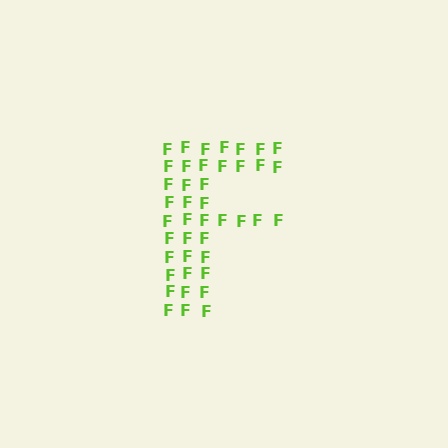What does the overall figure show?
The overall figure shows the letter F.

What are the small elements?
The small elements are letter F's.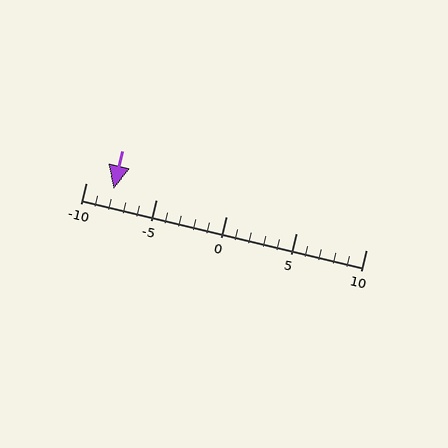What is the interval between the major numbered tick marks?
The major tick marks are spaced 5 units apart.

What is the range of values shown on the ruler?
The ruler shows values from -10 to 10.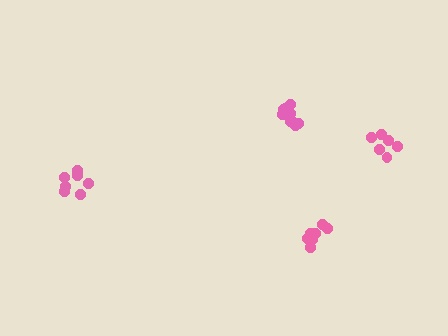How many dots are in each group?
Group 1: 9 dots, Group 2: 6 dots, Group 3: 9 dots, Group 4: 7 dots (31 total).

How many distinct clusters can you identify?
There are 4 distinct clusters.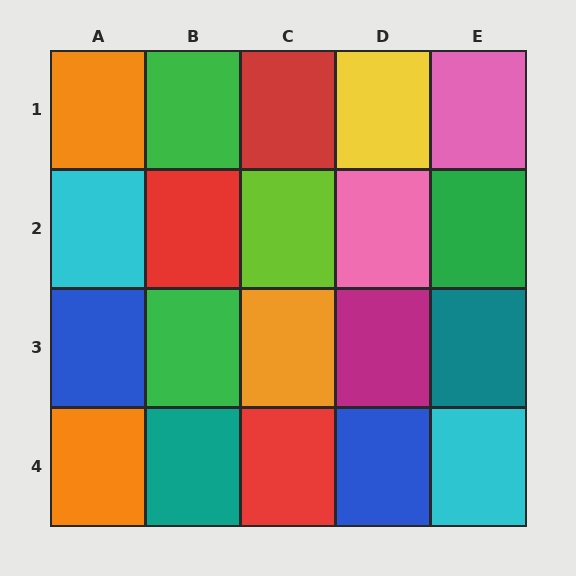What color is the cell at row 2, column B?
Red.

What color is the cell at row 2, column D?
Pink.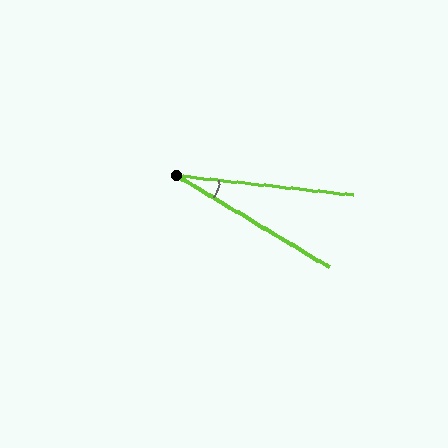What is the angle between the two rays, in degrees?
Approximately 25 degrees.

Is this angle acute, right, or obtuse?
It is acute.